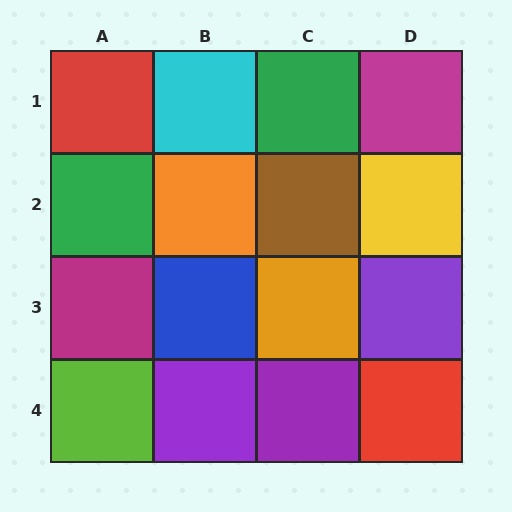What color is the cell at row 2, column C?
Brown.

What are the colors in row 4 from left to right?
Lime, purple, purple, red.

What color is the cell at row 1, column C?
Green.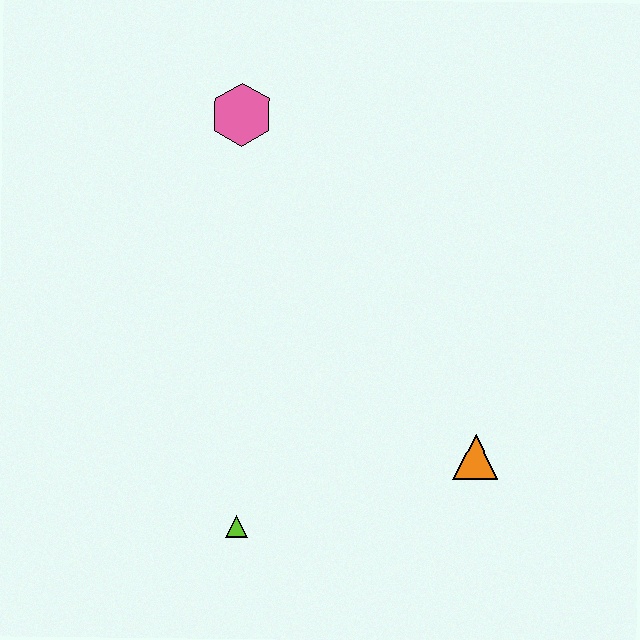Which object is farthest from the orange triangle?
The pink hexagon is farthest from the orange triangle.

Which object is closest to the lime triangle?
The orange triangle is closest to the lime triangle.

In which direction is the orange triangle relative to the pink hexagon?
The orange triangle is below the pink hexagon.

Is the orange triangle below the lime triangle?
No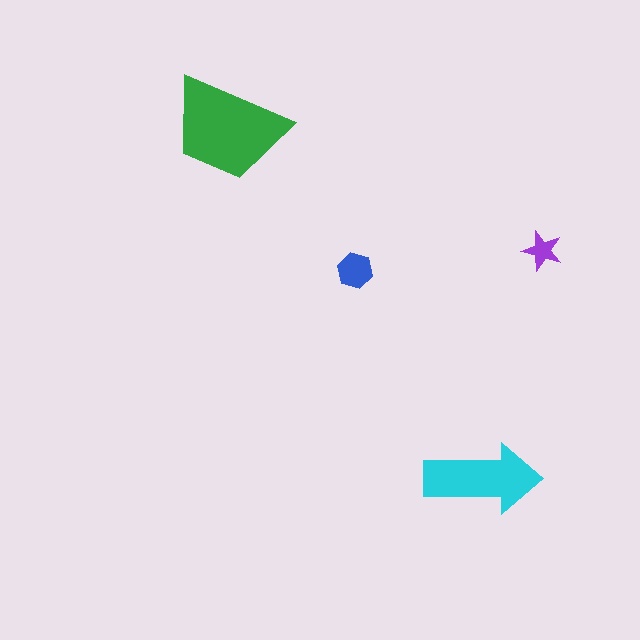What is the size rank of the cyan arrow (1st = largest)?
2nd.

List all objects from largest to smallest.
The green trapezoid, the cyan arrow, the blue hexagon, the purple star.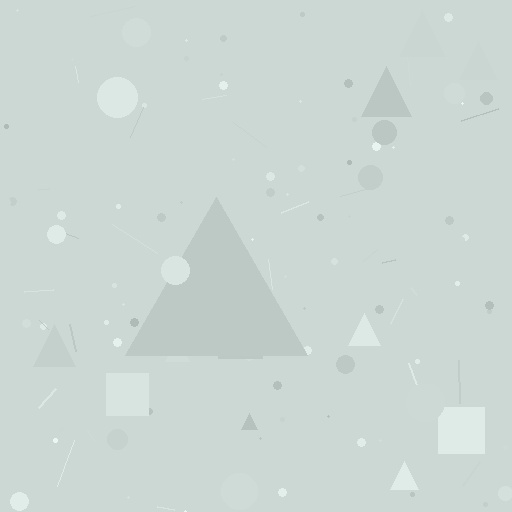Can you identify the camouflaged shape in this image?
The camouflaged shape is a triangle.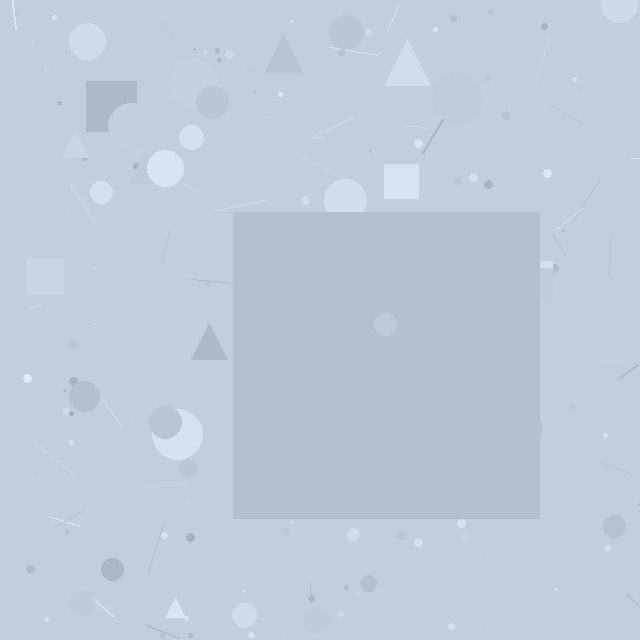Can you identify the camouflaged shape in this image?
The camouflaged shape is a square.